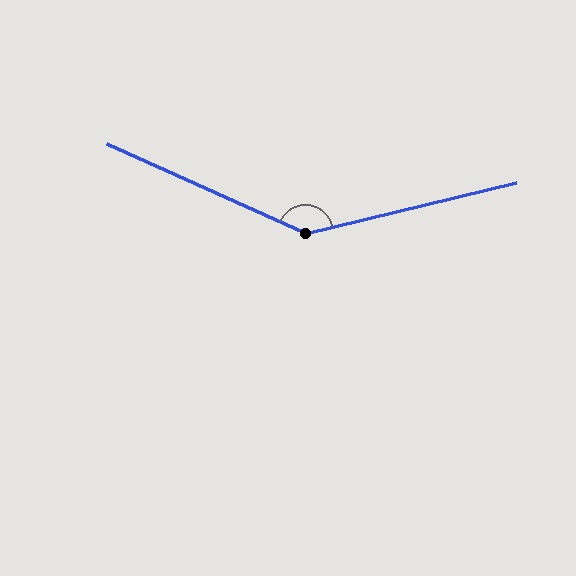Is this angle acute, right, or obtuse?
It is obtuse.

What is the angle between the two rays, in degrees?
Approximately 142 degrees.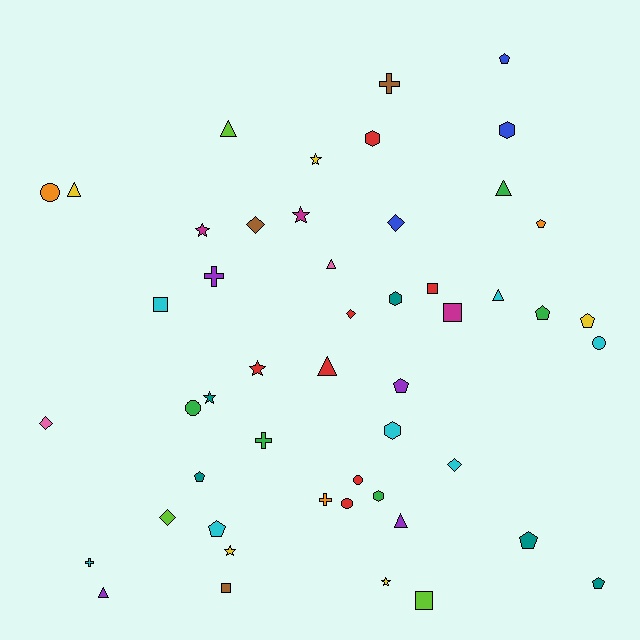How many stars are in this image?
There are 7 stars.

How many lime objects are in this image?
There are 3 lime objects.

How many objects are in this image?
There are 50 objects.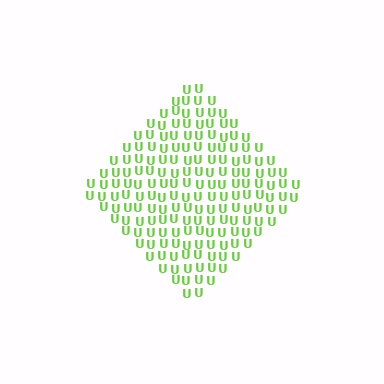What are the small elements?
The small elements are letter U's.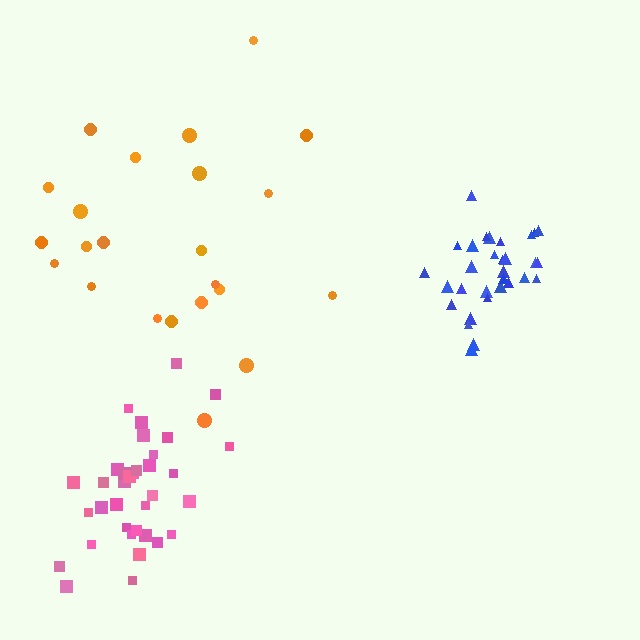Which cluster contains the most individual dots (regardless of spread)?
Pink (35).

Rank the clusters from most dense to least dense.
blue, pink, orange.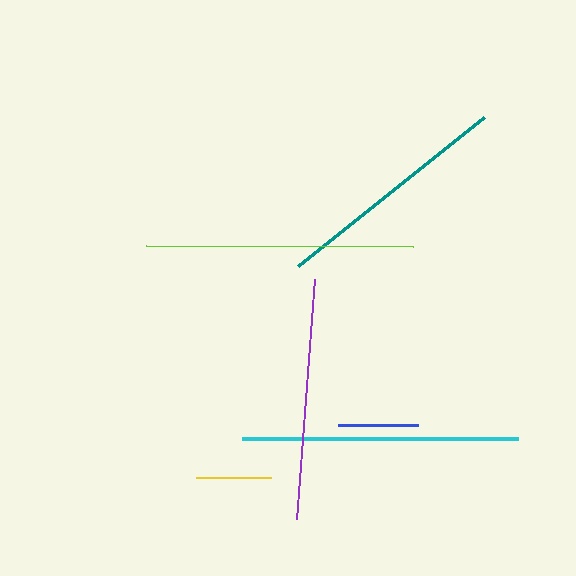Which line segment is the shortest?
The yellow line is the shortest at approximately 75 pixels.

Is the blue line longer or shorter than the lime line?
The lime line is longer than the blue line.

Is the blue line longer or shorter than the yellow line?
The blue line is longer than the yellow line.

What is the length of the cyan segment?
The cyan segment is approximately 276 pixels long.